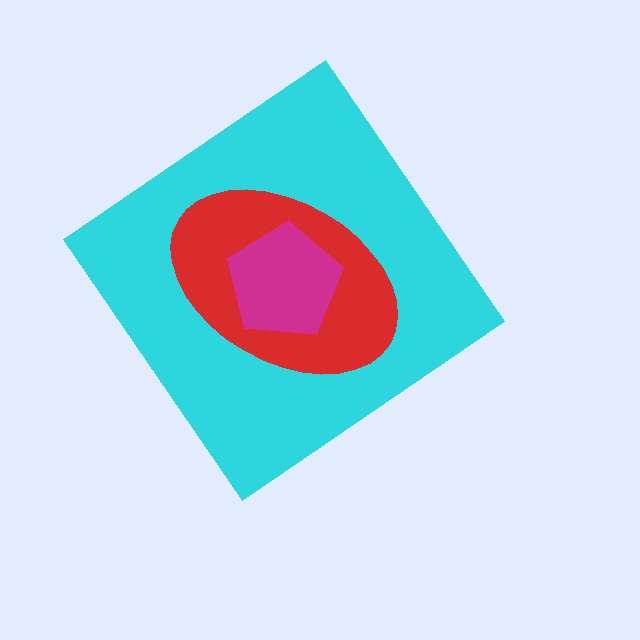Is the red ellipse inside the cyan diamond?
Yes.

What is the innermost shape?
The magenta pentagon.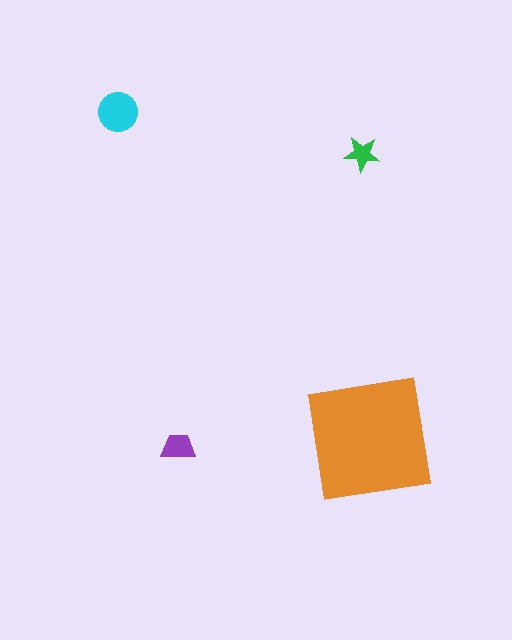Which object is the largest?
The orange square.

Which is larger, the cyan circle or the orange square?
The orange square.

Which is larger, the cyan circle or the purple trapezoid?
The cyan circle.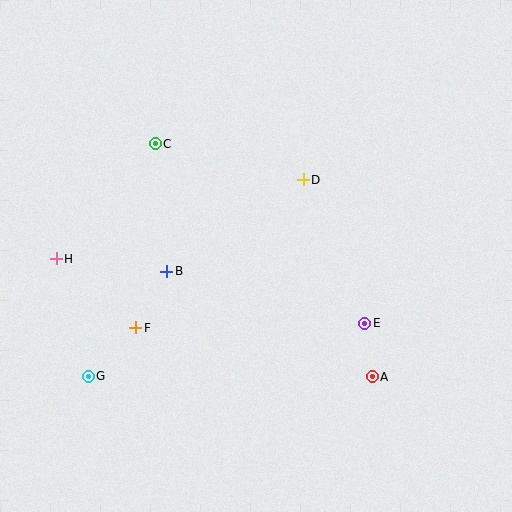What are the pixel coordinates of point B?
Point B is at (167, 271).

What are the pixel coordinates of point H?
Point H is at (56, 259).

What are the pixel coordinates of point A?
Point A is at (372, 377).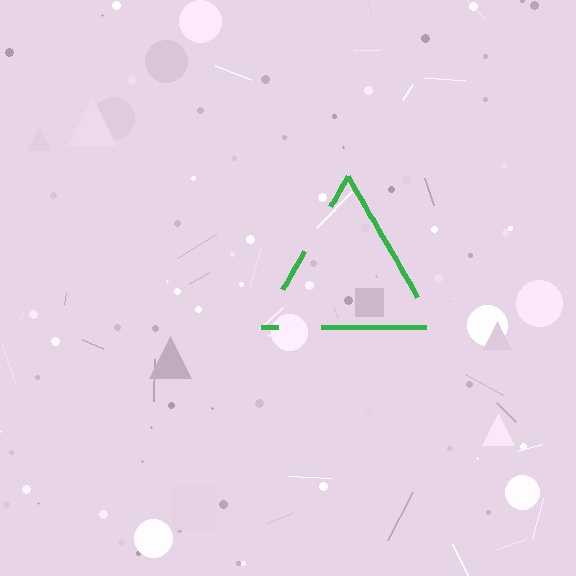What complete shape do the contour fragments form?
The contour fragments form a triangle.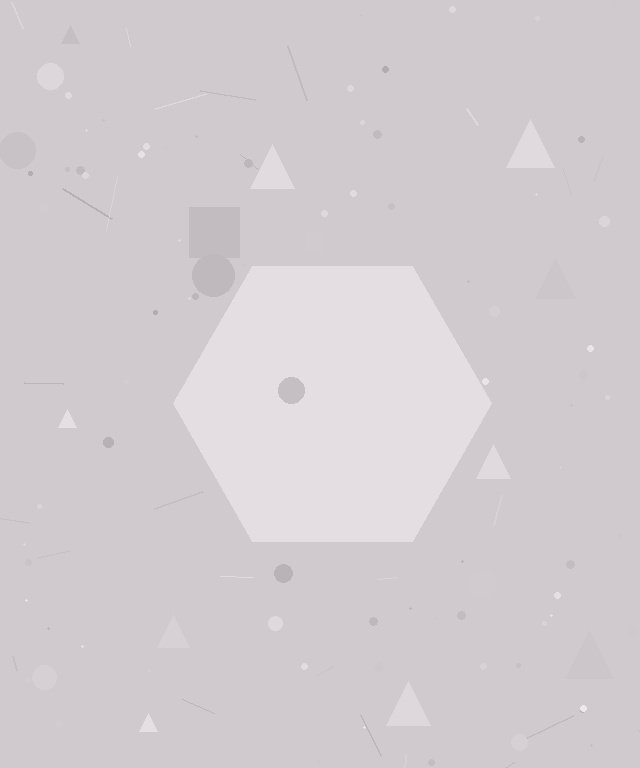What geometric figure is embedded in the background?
A hexagon is embedded in the background.